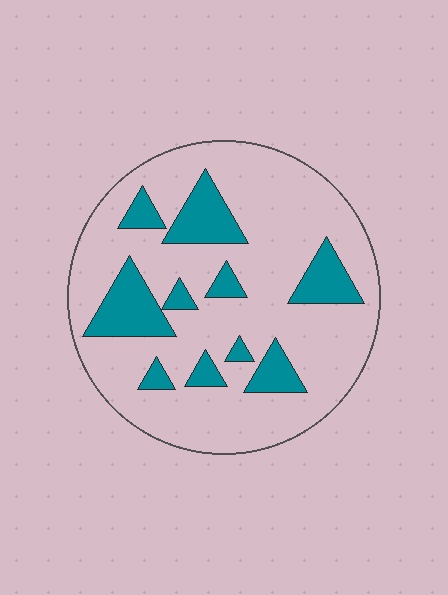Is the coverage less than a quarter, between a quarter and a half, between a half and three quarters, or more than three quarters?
Less than a quarter.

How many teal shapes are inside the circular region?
10.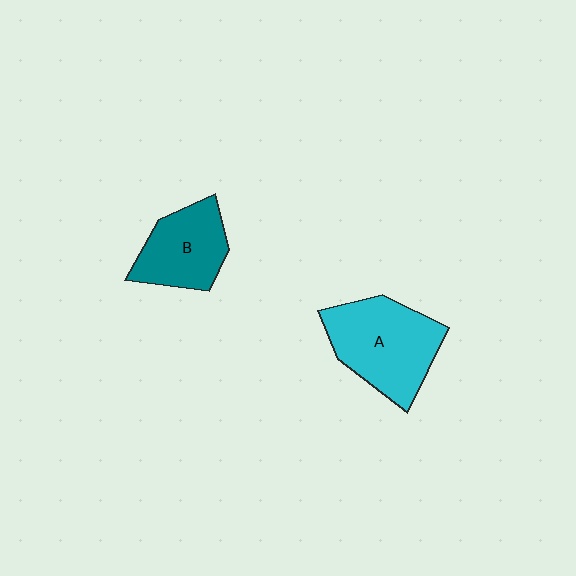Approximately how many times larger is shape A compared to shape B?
Approximately 1.4 times.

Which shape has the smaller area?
Shape B (teal).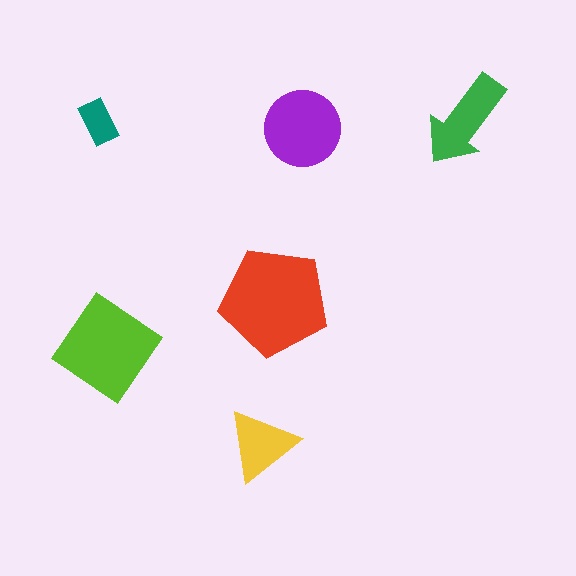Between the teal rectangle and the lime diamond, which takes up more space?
The lime diamond.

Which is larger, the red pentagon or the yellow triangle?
The red pentagon.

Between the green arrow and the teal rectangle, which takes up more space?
The green arrow.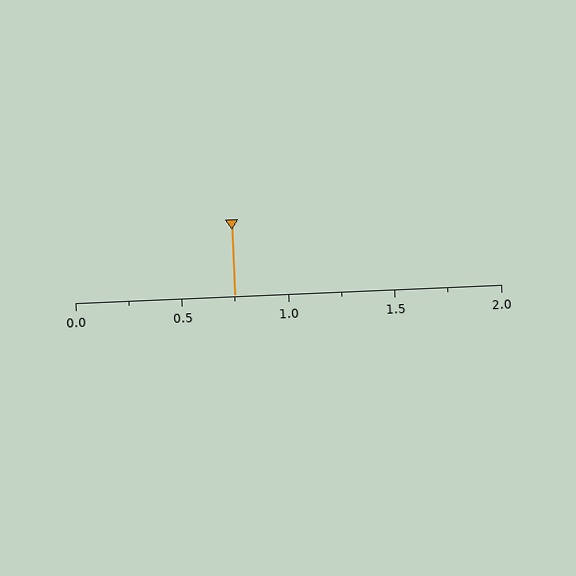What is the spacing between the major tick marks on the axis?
The major ticks are spaced 0.5 apart.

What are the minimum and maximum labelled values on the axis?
The axis runs from 0.0 to 2.0.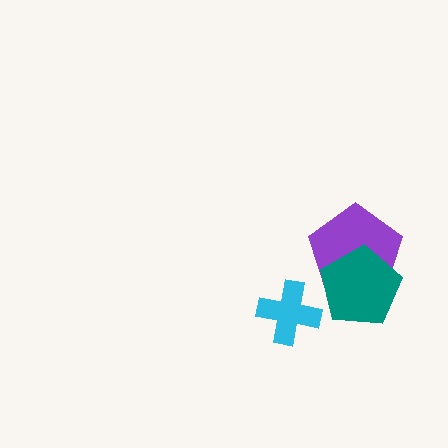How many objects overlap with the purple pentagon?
1 object overlaps with the purple pentagon.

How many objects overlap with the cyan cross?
0 objects overlap with the cyan cross.